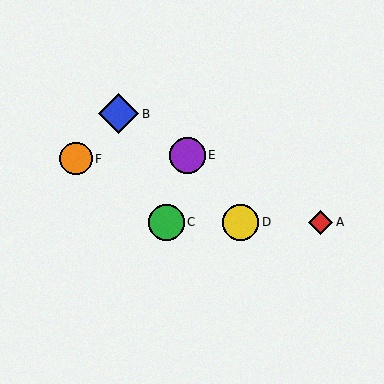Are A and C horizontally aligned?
Yes, both are at y≈222.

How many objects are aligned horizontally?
3 objects (A, C, D) are aligned horizontally.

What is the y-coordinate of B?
Object B is at y≈114.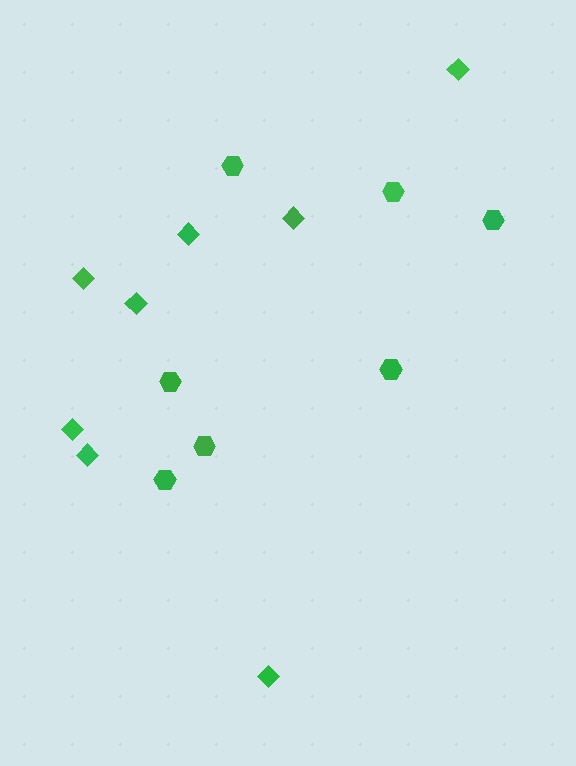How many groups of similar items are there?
There are 2 groups: one group of diamonds (8) and one group of hexagons (7).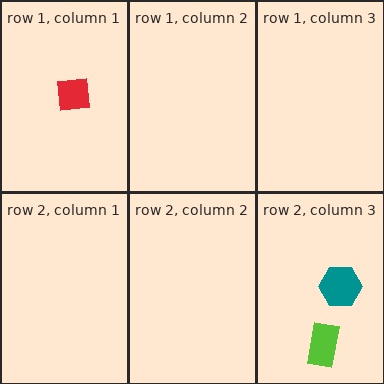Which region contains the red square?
The row 1, column 1 region.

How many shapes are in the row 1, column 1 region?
1.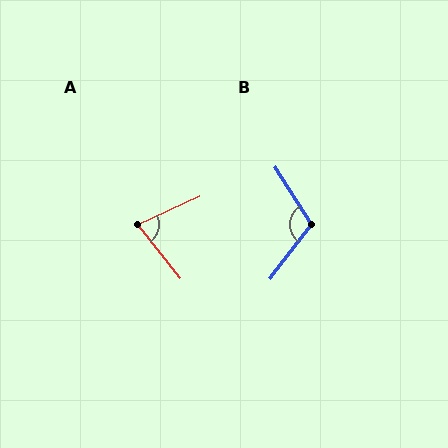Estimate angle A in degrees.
Approximately 76 degrees.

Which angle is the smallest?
A, at approximately 76 degrees.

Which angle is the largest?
B, at approximately 110 degrees.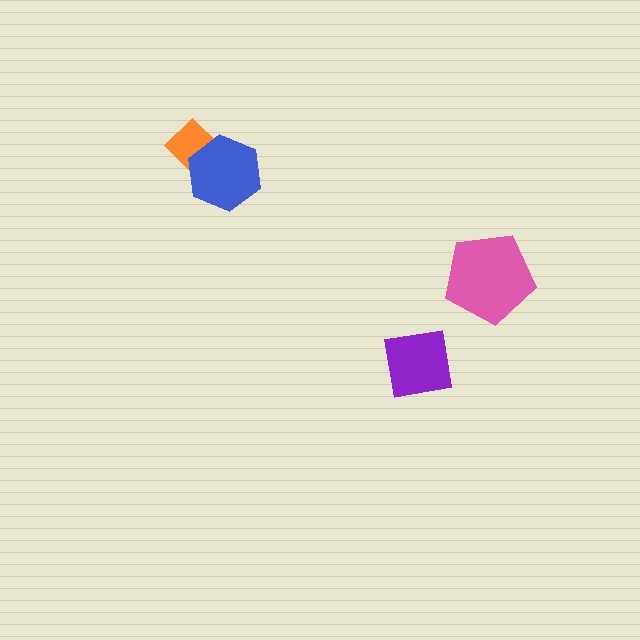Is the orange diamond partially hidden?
Yes, it is partially covered by another shape.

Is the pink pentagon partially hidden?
No, no other shape covers it.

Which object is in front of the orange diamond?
The blue hexagon is in front of the orange diamond.